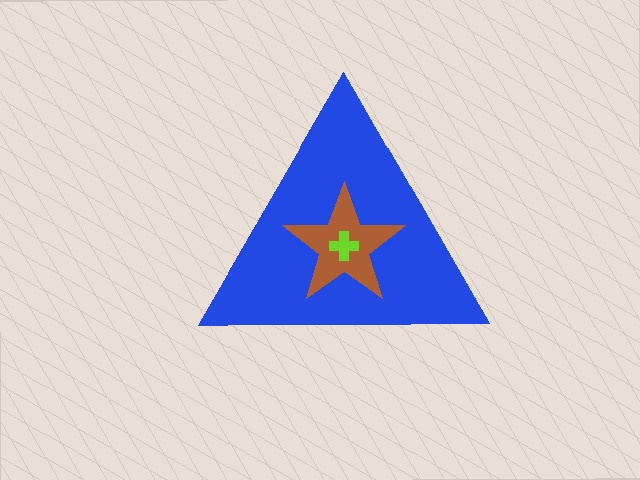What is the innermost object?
The lime cross.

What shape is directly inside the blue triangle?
The brown star.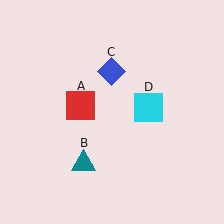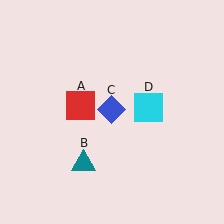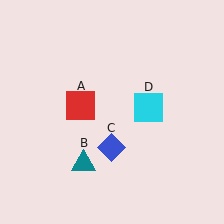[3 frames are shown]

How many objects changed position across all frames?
1 object changed position: blue diamond (object C).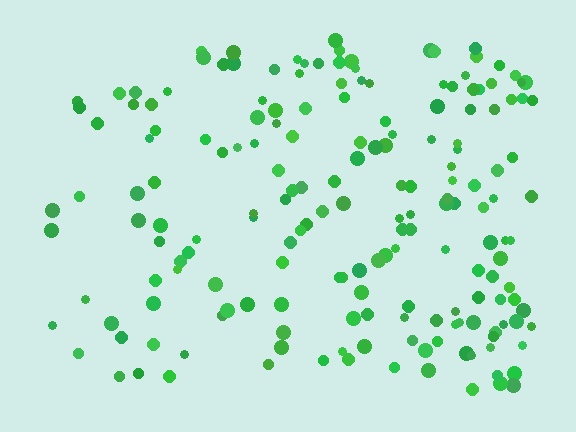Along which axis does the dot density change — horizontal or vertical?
Horizontal.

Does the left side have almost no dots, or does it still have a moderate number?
Still a moderate number, just noticeably fewer than the right.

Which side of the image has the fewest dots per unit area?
The left.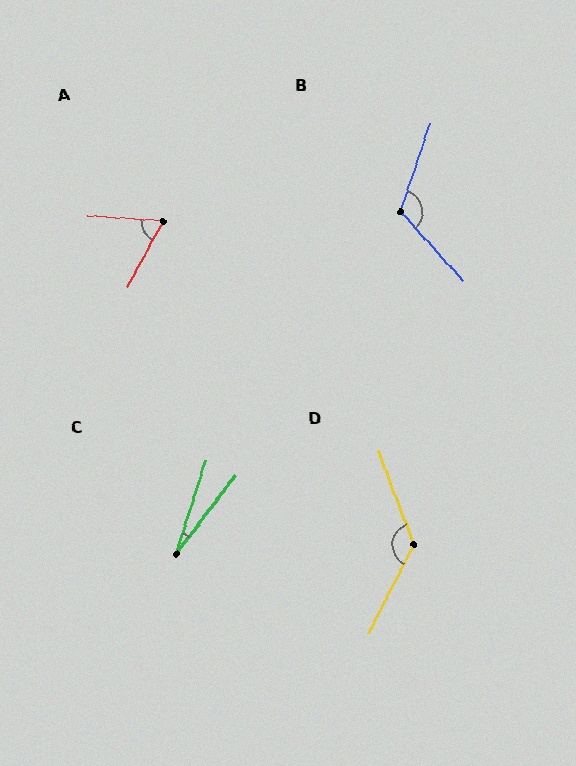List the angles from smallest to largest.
C (20°), A (65°), B (119°), D (132°).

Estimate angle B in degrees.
Approximately 119 degrees.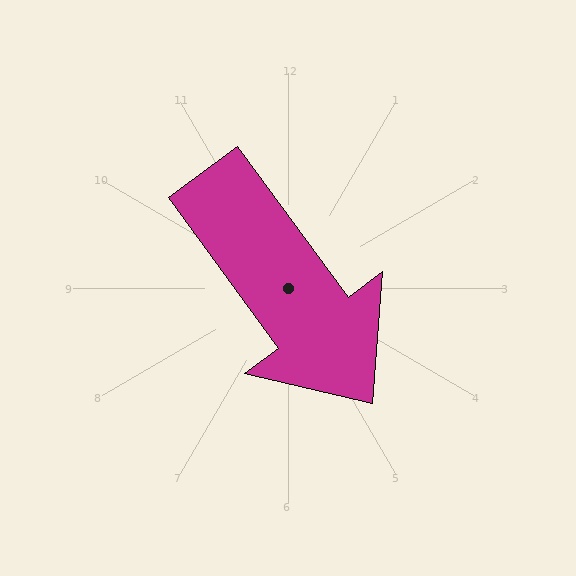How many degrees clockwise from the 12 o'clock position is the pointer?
Approximately 144 degrees.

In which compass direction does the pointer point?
Southeast.